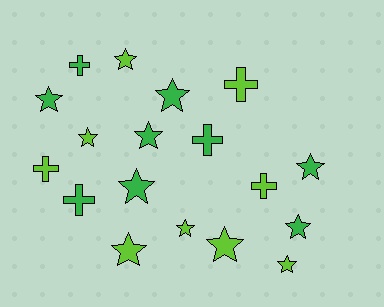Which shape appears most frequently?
Star, with 12 objects.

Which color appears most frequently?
Green, with 9 objects.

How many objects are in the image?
There are 18 objects.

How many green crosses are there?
There are 3 green crosses.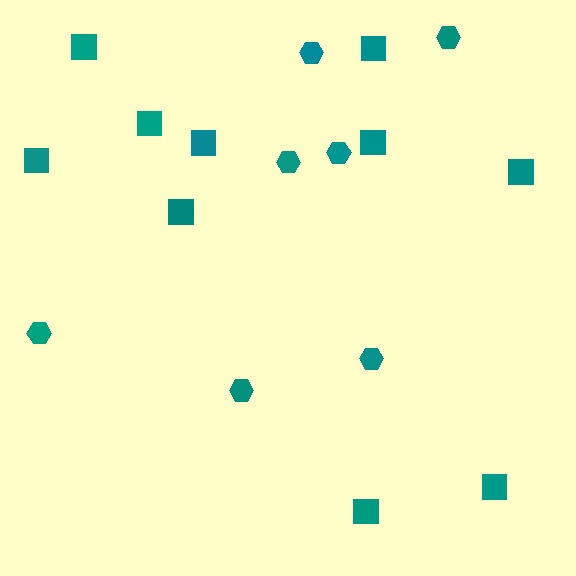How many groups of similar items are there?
There are 2 groups: one group of squares (10) and one group of hexagons (7).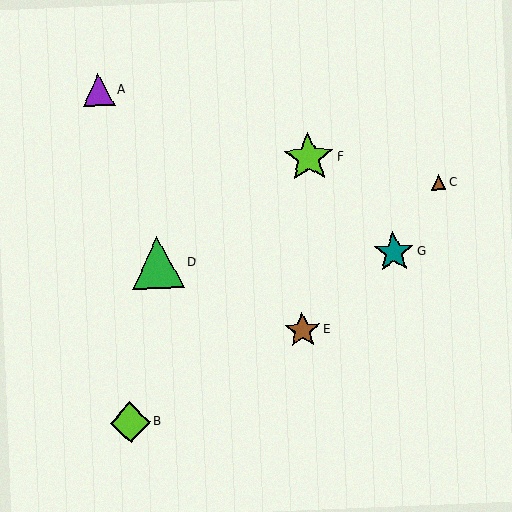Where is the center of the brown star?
The center of the brown star is at (303, 330).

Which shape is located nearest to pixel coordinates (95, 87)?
The purple triangle (labeled A) at (99, 90) is nearest to that location.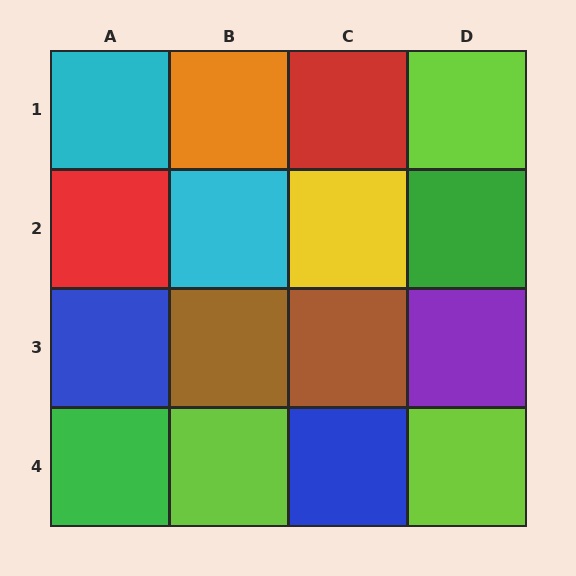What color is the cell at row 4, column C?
Blue.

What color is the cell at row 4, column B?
Lime.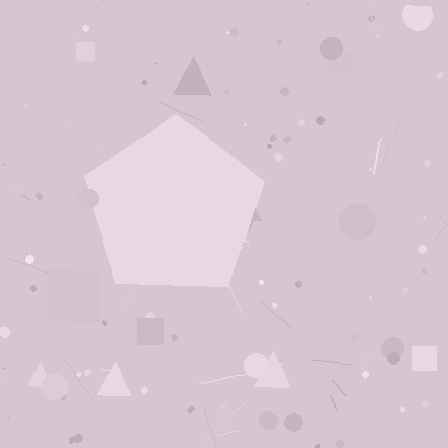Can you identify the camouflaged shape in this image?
The camouflaged shape is a pentagon.